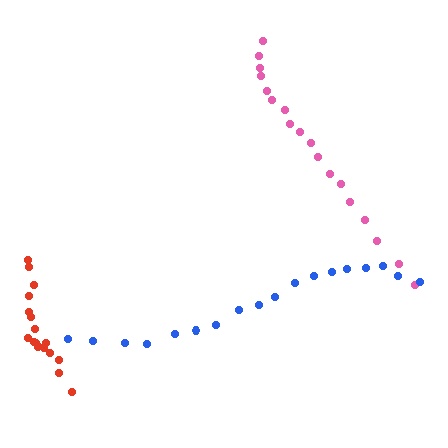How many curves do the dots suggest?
There are 3 distinct paths.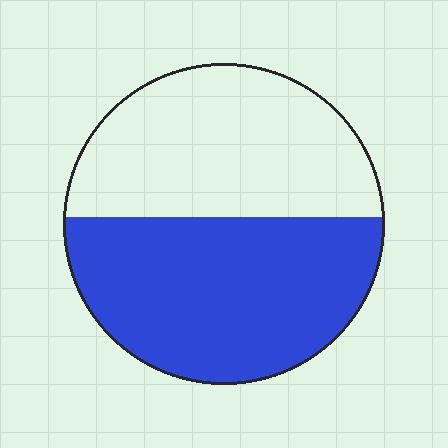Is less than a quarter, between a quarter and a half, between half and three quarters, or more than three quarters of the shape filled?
Between half and three quarters.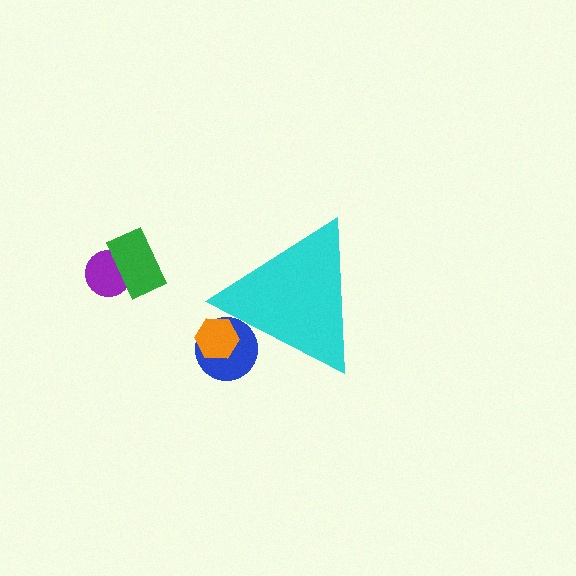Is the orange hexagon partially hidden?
Yes, the orange hexagon is partially hidden behind the cyan triangle.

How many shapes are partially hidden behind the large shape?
2 shapes are partially hidden.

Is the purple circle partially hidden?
No, the purple circle is fully visible.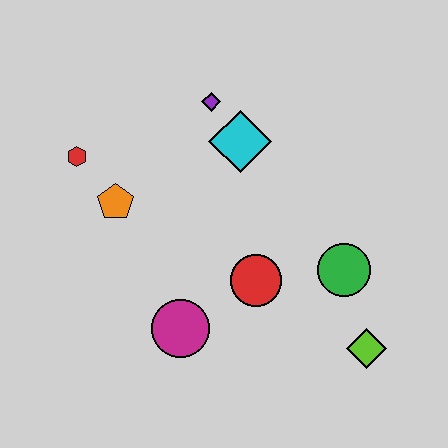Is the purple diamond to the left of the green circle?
Yes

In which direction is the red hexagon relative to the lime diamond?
The red hexagon is to the left of the lime diamond.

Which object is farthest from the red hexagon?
The lime diamond is farthest from the red hexagon.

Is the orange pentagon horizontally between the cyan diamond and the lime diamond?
No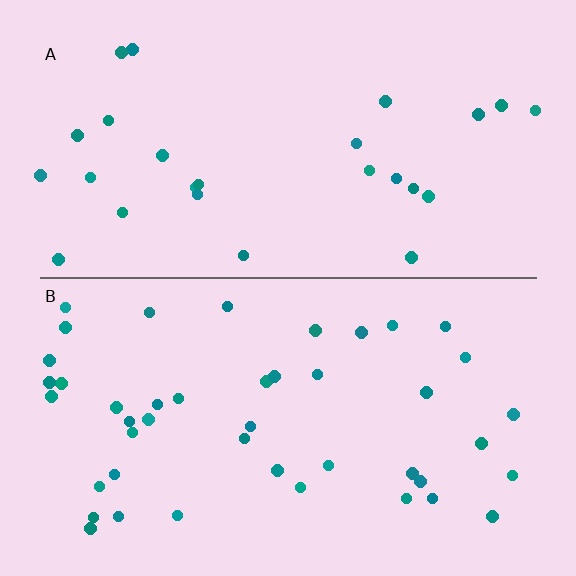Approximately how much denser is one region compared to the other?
Approximately 1.7× — region B over region A.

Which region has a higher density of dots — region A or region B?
B (the bottom).